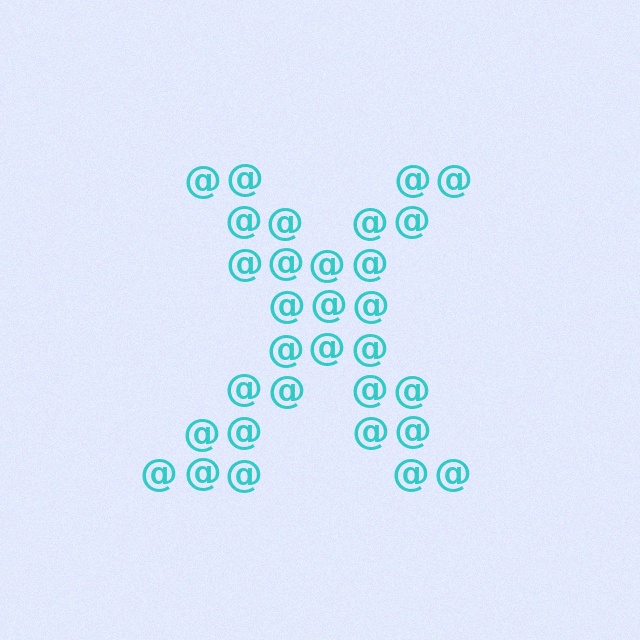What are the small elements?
The small elements are at signs.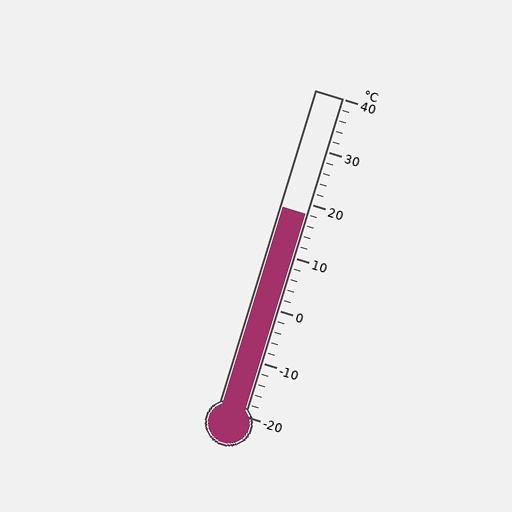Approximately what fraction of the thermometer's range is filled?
The thermometer is filled to approximately 65% of its range.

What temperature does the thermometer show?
The thermometer shows approximately 18°C.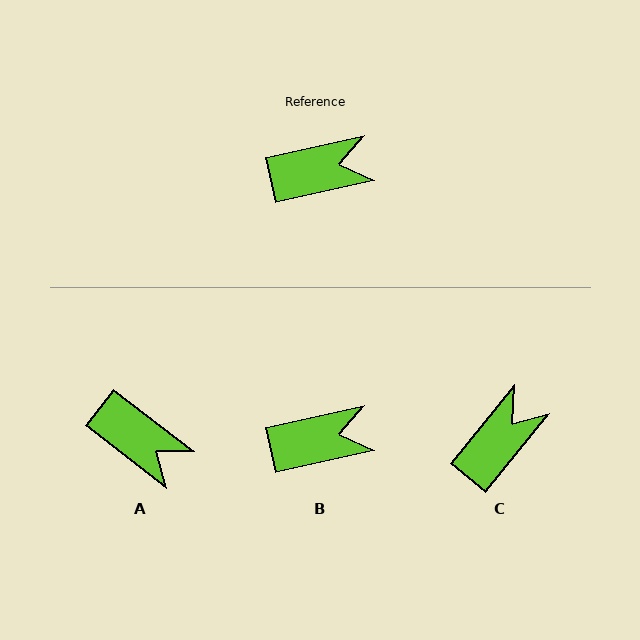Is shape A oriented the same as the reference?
No, it is off by about 50 degrees.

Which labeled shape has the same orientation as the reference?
B.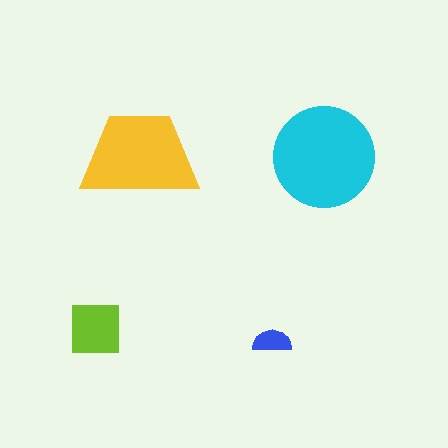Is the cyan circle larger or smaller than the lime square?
Larger.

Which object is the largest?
The cyan circle.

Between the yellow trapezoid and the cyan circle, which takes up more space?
The cyan circle.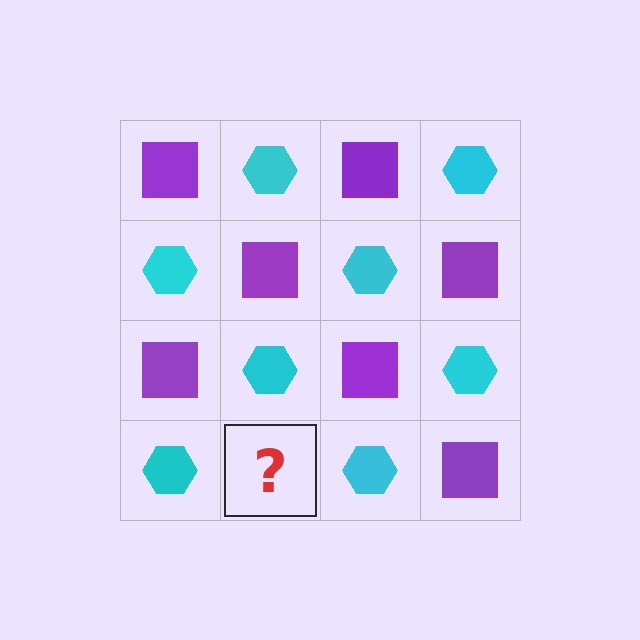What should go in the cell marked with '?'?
The missing cell should contain a purple square.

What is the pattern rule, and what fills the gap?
The rule is that it alternates purple square and cyan hexagon in a checkerboard pattern. The gap should be filled with a purple square.